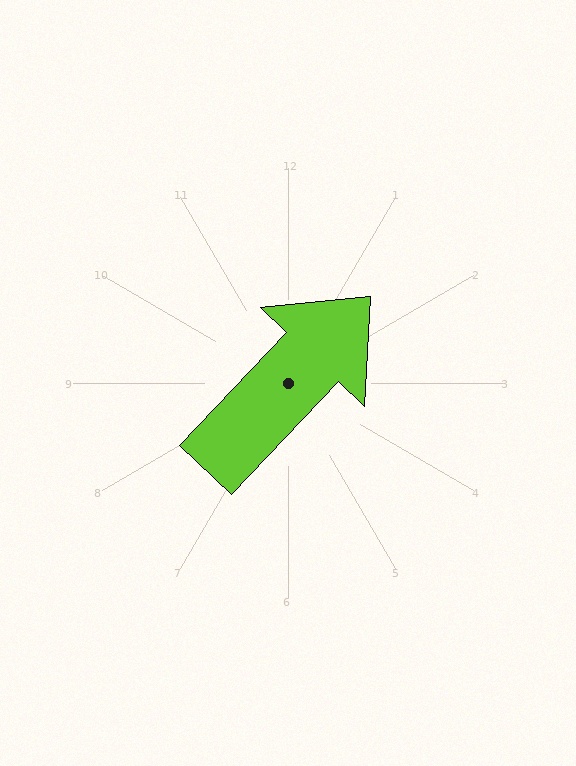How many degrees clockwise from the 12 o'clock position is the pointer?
Approximately 43 degrees.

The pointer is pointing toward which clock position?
Roughly 1 o'clock.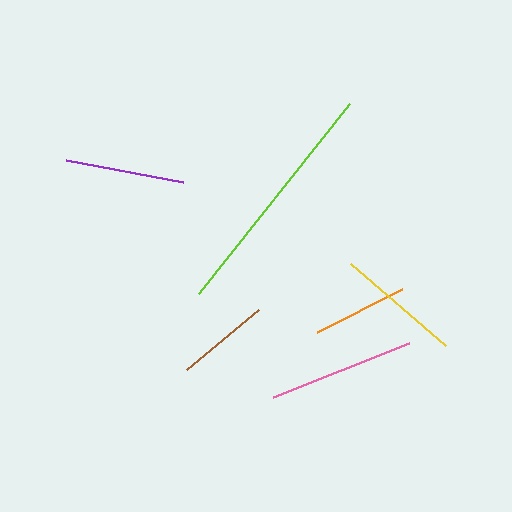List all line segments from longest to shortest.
From longest to shortest: lime, pink, yellow, purple, orange, brown.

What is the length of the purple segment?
The purple segment is approximately 119 pixels long.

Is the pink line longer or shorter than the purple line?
The pink line is longer than the purple line.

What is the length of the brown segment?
The brown segment is approximately 94 pixels long.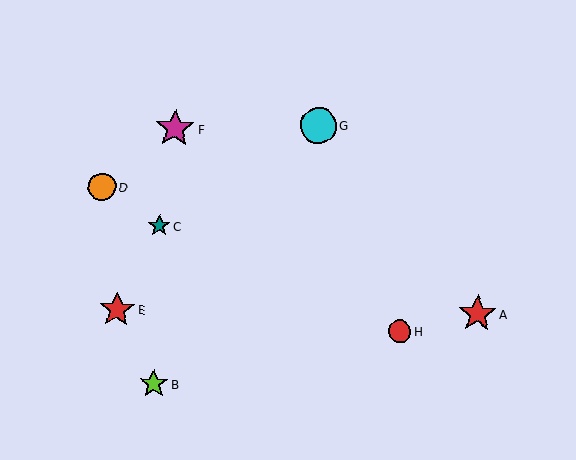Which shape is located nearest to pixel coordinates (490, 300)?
The red star (labeled A) at (477, 314) is nearest to that location.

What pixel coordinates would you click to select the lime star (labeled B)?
Click at (154, 384) to select the lime star B.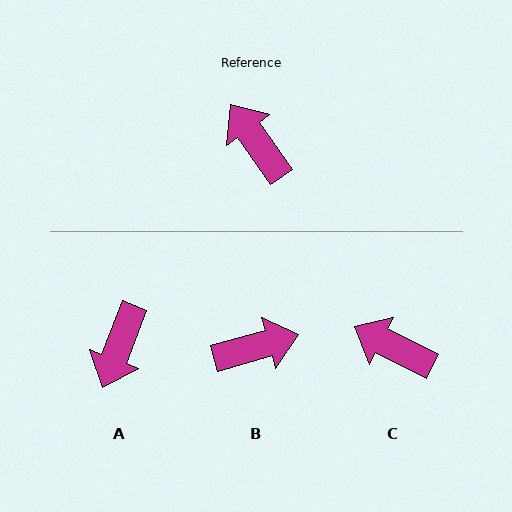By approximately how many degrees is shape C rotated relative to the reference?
Approximately 28 degrees counter-clockwise.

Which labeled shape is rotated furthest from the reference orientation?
A, about 124 degrees away.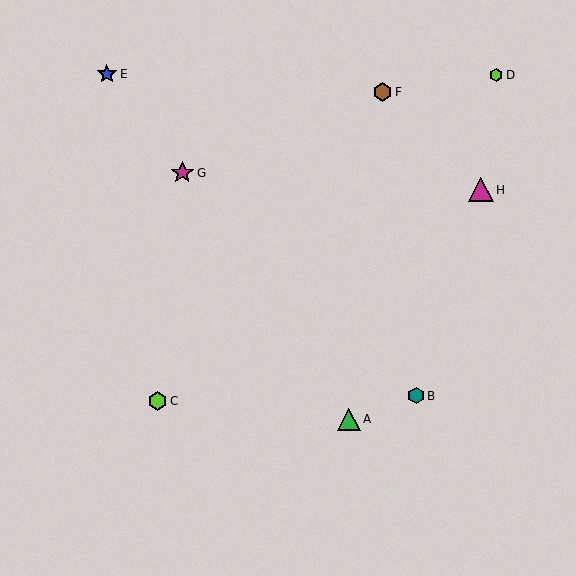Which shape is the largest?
The magenta triangle (labeled H) is the largest.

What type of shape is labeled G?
Shape G is a magenta star.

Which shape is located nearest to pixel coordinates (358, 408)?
The green triangle (labeled A) at (349, 419) is nearest to that location.